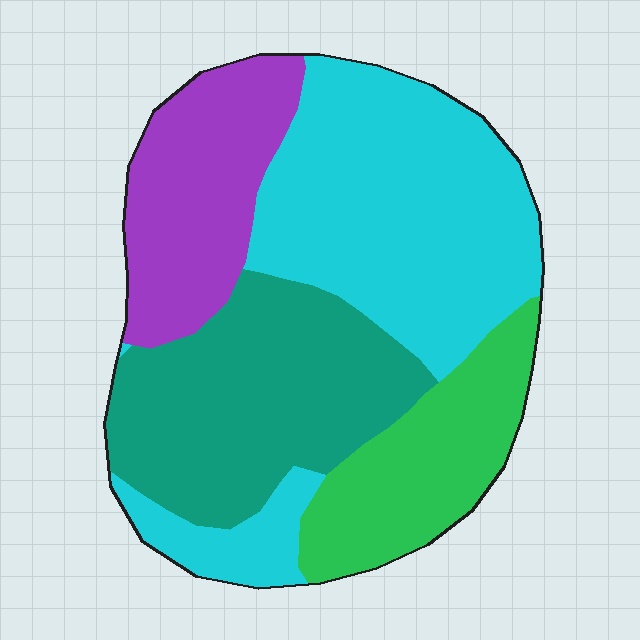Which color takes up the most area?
Cyan, at roughly 40%.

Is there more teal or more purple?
Teal.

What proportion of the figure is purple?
Purple takes up about one sixth (1/6) of the figure.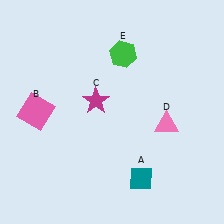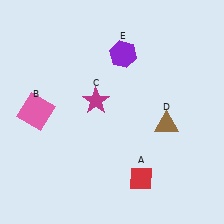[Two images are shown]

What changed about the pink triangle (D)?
In Image 1, D is pink. In Image 2, it changed to brown.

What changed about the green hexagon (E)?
In Image 1, E is green. In Image 2, it changed to purple.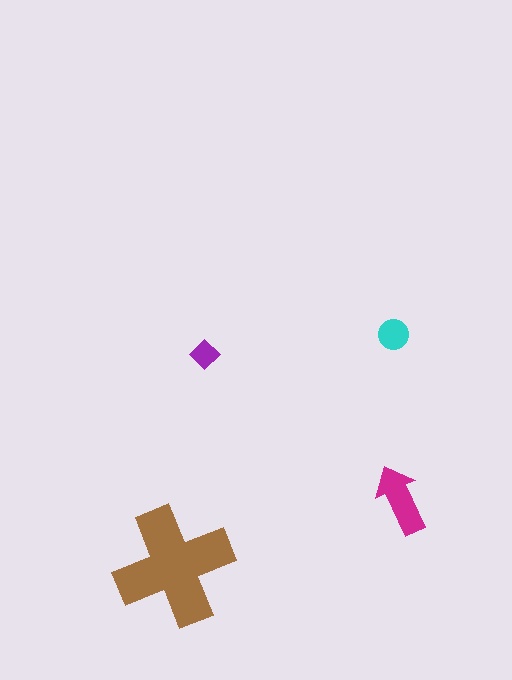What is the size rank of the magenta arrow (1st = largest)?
2nd.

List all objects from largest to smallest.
The brown cross, the magenta arrow, the cyan circle, the purple diamond.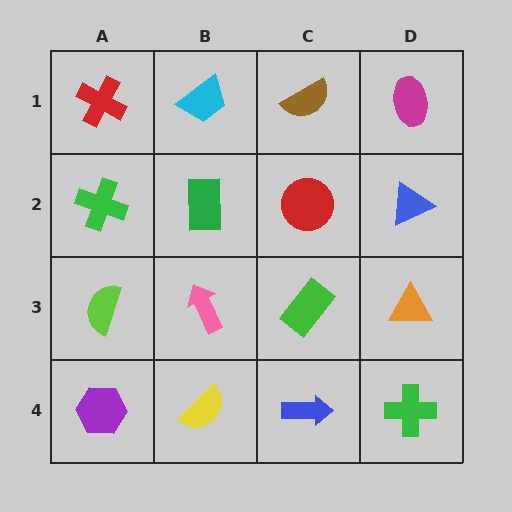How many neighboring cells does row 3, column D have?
3.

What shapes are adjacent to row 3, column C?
A red circle (row 2, column C), a blue arrow (row 4, column C), a pink arrow (row 3, column B), an orange triangle (row 3, column D).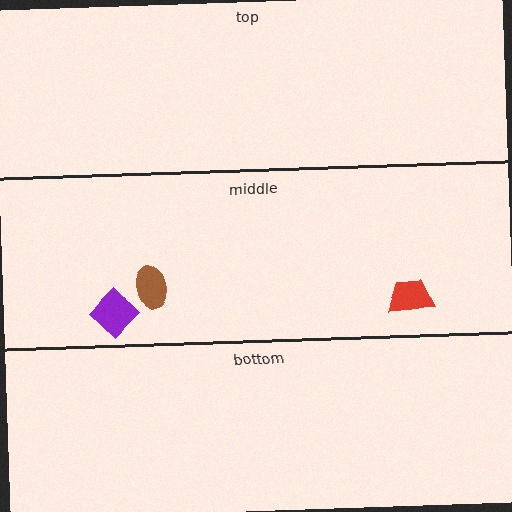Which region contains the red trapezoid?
The middle region.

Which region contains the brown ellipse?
The middle region.